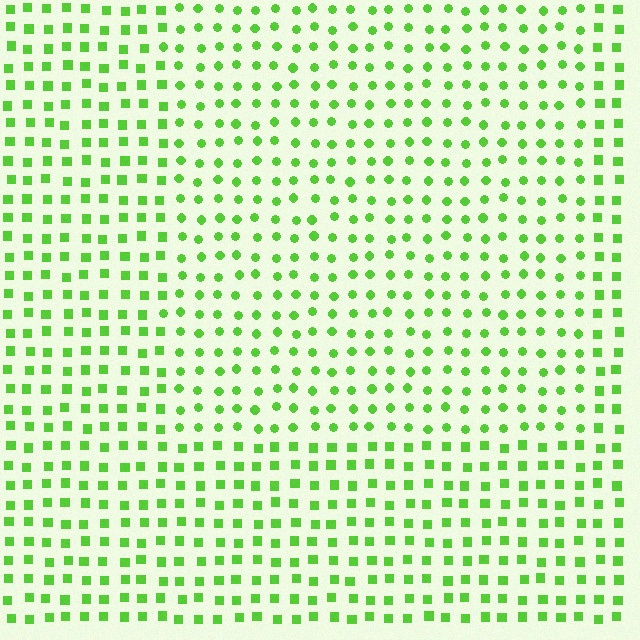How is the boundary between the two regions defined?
The boundary is defined by a change in element shape: circles inside vs. squares outside. All elements share the same color and spacing.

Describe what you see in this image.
The image is filled with small lime elements arranged in a uniform grid. A rectangle-shaped region contains circles, while the surrounding area contains squares. The boundary is defined purely by the change in element shape.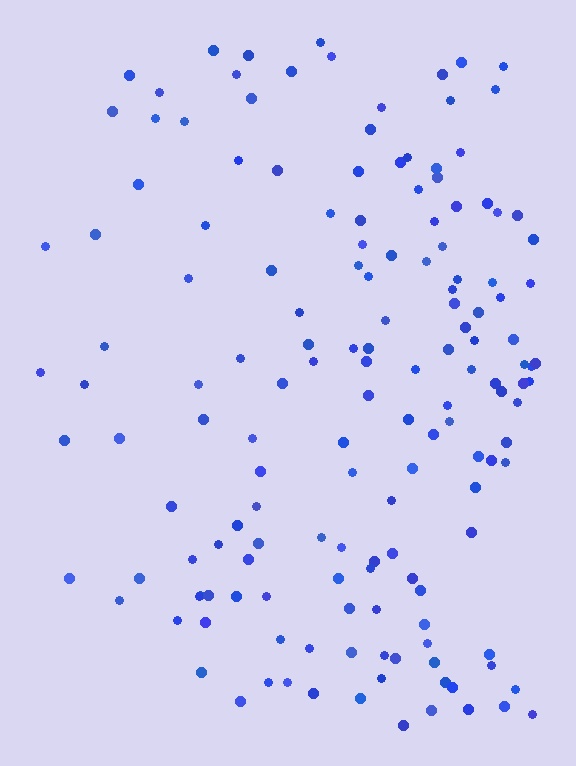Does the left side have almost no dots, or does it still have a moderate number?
Still a moderate number, just noticeably fewer than the right.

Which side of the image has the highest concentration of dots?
The right.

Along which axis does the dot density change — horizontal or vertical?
Horizontal.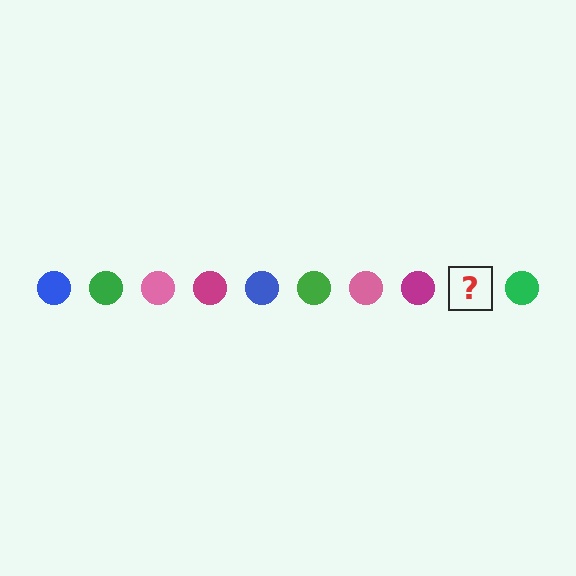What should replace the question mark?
The question mark should be replaced with a blue circle.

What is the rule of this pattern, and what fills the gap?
The rule is that the pattern cycles through blue, green, pink, magenta circles. The gap should be filled with a blue circle.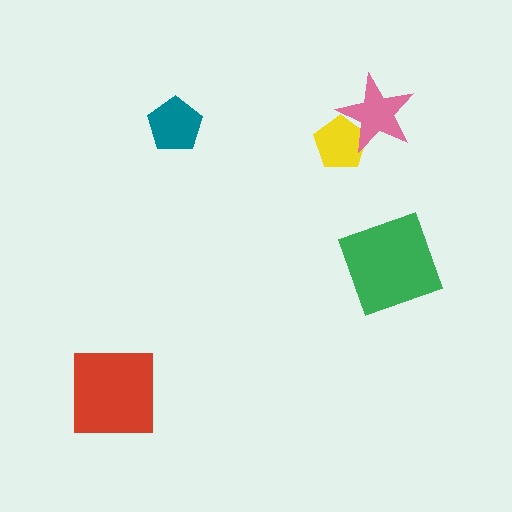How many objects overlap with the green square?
0 objects overlap with the green square.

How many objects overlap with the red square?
0 objects overlap with the red square.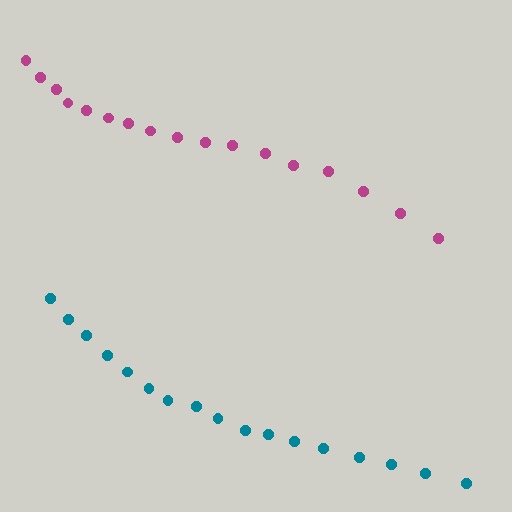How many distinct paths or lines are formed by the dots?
There are 2 distinct paths.